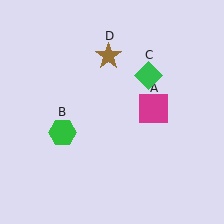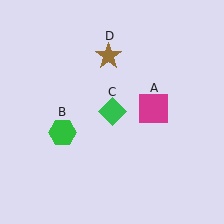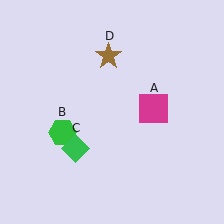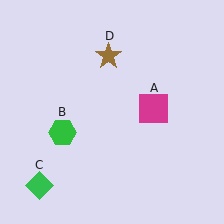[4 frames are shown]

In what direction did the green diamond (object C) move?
The green diamond (object C) moved down and to the left.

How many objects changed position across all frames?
1 object changed position: green diamond (object C).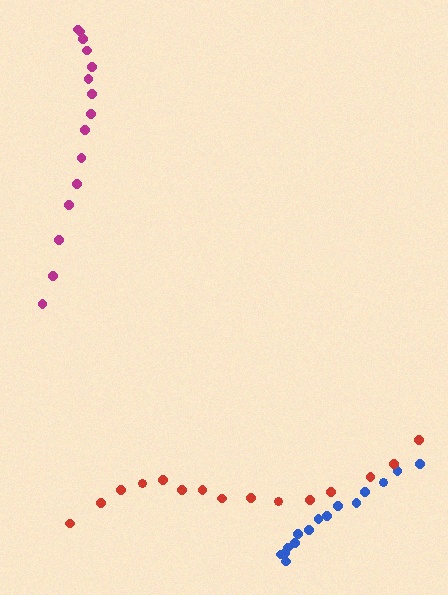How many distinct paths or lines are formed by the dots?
There are 3 distinct paths.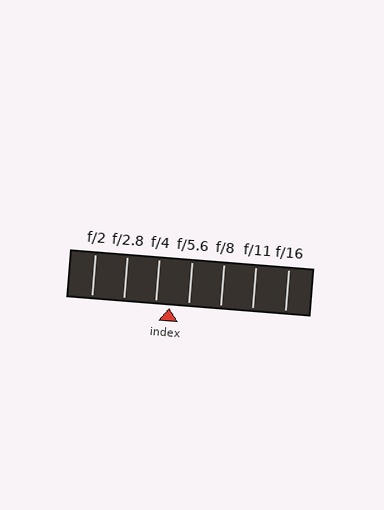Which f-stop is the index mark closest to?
The index mark is closest to f/4.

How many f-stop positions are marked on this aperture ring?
There are 7 f-stop positions marked.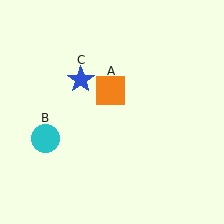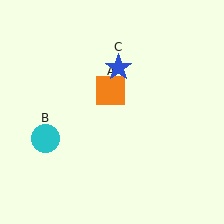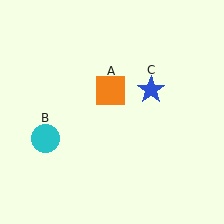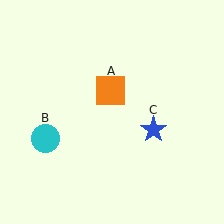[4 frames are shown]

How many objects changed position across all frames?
1 object changed position: blue star (object C).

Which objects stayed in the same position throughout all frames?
Orange square (object A) and cyan circle (object B) remained stationary.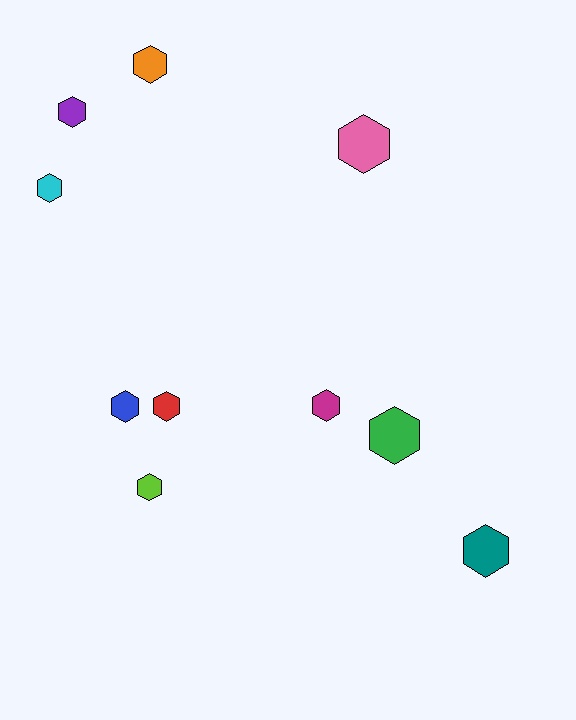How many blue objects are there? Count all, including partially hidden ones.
There is 1 blue object.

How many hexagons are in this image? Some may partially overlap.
There are 10 hexagons.